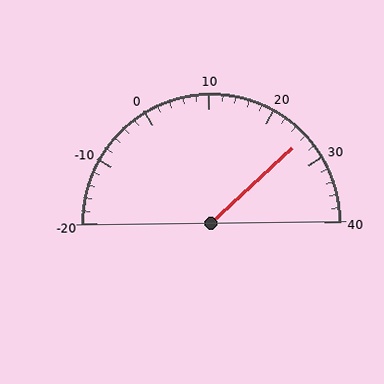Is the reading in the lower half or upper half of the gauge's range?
The reading is in the upper half of the range (-20 to 40).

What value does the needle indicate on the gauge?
The needle indicates approximately 26.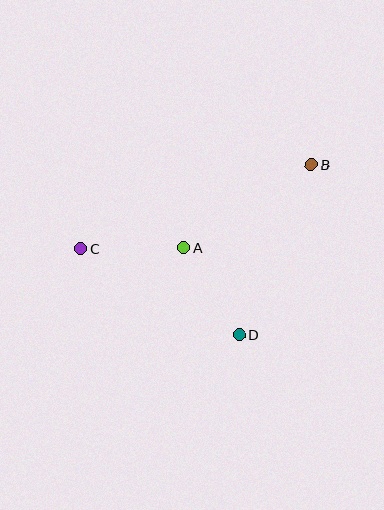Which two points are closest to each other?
Points A and D are closest to each other.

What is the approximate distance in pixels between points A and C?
The distance between A and C is approximately 103 pixels.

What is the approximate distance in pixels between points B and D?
The distance between B and D is approximately 185 pixels.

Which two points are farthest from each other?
Points B and C are farthest from each other.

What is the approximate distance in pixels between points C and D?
The distance between C and D is approximately 180 pixels.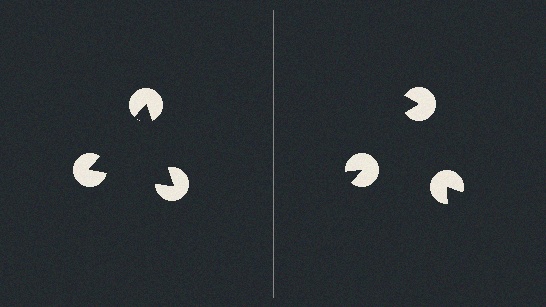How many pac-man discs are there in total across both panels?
6 — 3 on each side.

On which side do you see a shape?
An illusory triangle appears on the left side. On the right side the wedge cuts are rotated, so no coherent shape forms.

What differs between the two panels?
The pac-man discs are positioned identically on both sides; only the wedge orientations differ. On the left they align to a triangle; on the right they are misaligned.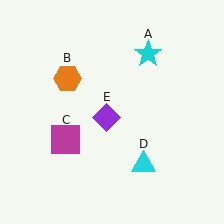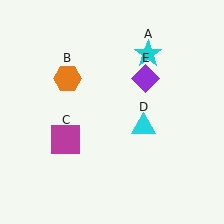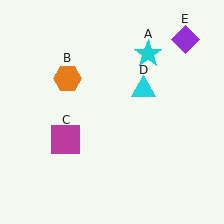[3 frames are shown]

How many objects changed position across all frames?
2 objects changed position: cyan triangle (object D), purple diamond (object E).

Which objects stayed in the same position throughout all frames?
Cyan star (object A) and orange hexagon (object B) and magenta square (object C) remained stationary.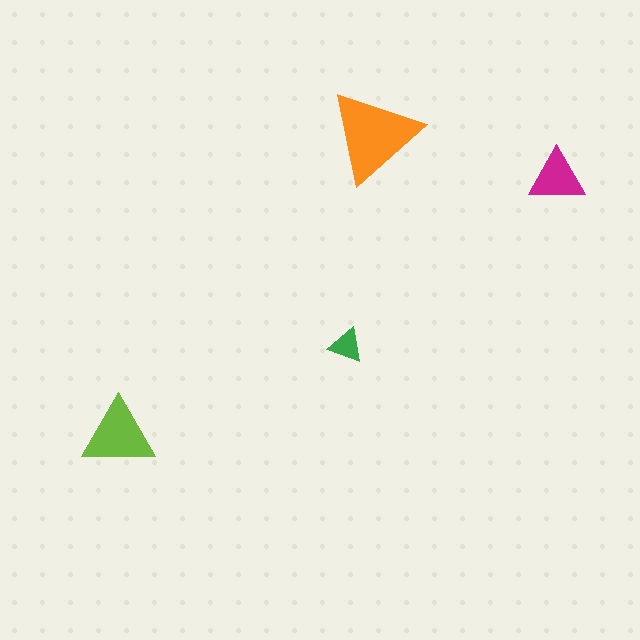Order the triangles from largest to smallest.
the orange one, the lime one, the magenta one, the green one.